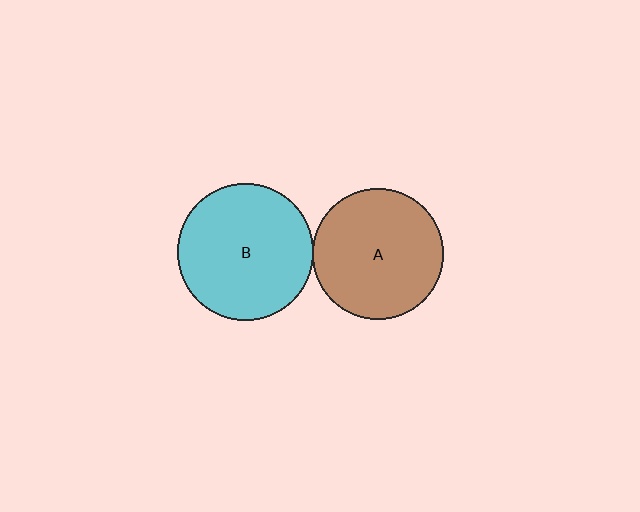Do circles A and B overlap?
Yes.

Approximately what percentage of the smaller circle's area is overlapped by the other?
Approximately 5%.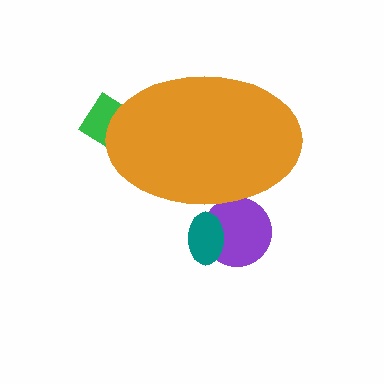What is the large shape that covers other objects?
An orange ellipse.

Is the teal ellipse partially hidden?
Yes, the teal ellipse is partially hidden behind the orange ellipse.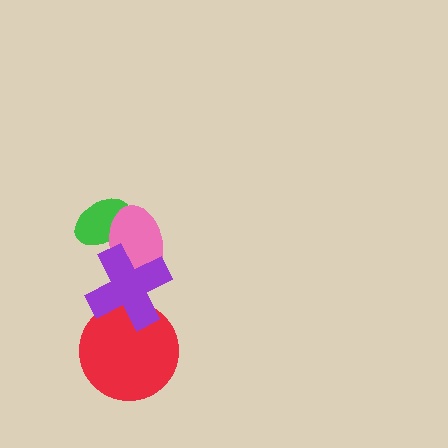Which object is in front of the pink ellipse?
The purple cross is in front of the pink ellipse.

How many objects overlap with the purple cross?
2 objects overlap with the purple cross.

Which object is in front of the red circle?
The purple cross is in front of the red circle.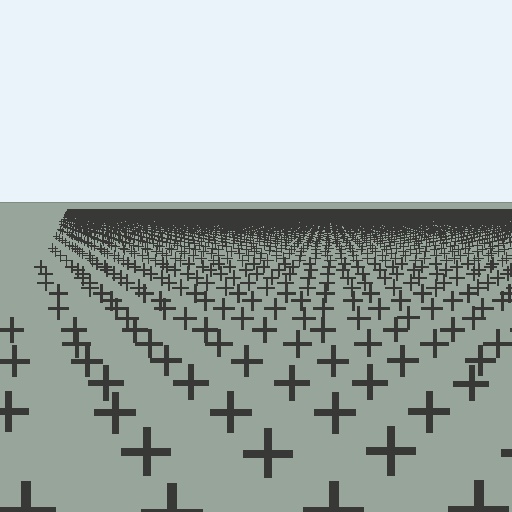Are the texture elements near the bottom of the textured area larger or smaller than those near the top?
Larger. Near the bottom, elements are closer to the viewer and appear at a bigger on-screen size.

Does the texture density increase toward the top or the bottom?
Density increases toward the top.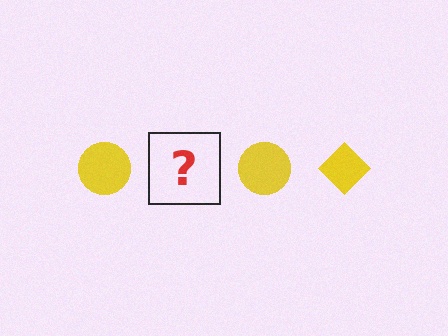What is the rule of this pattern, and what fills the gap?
The rule is that the pattern cycles through circle, diamond shapes in yellow. The gap should be filled with a yellow diamond.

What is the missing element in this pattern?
The missing element is a yellow diamond.